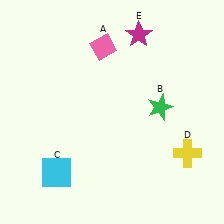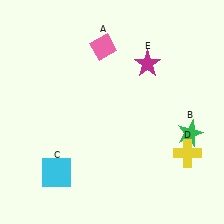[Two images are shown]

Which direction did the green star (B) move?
The green star (B) moved right.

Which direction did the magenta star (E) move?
The magenta star (E) moved down.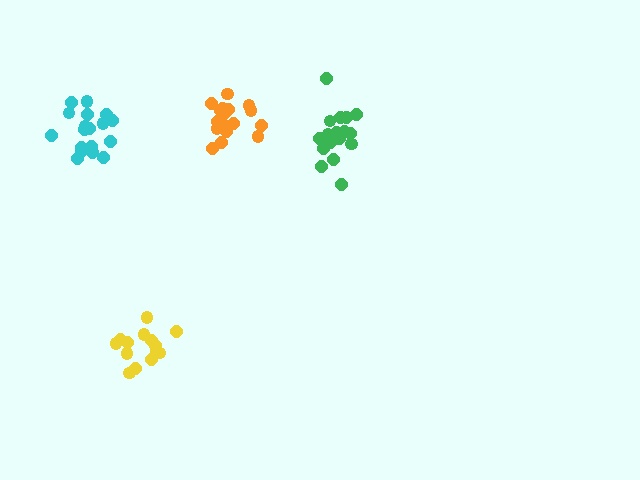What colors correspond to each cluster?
The clusters are colored: orange, green, cyan, yellow.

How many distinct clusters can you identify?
There are 4 distinct clusters.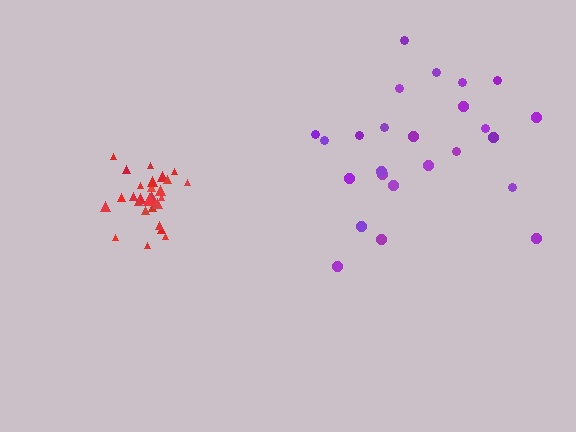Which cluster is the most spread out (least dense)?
Purple.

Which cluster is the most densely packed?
Red.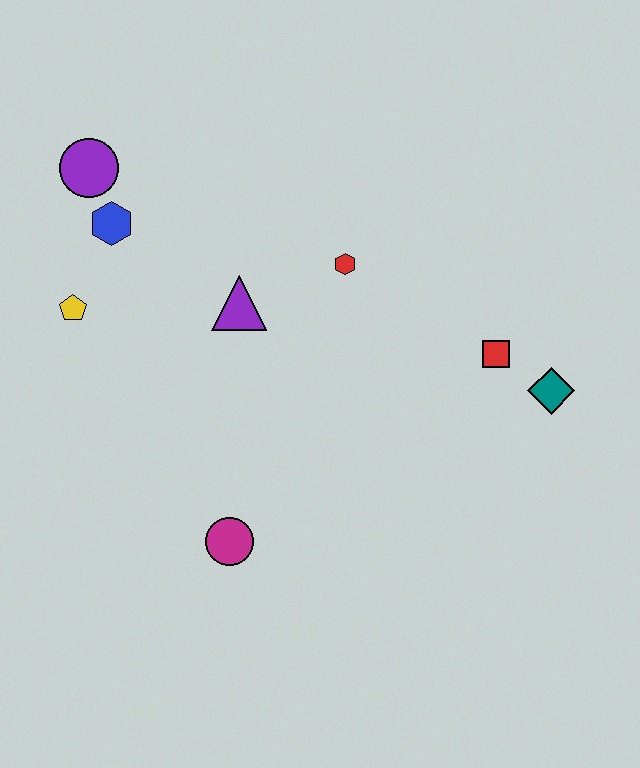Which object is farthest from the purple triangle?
The teal diamond is farthest from the purple triangle.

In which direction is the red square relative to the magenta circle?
The red square is to the right of the magenta circle.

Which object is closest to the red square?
The teal diamond is closest to the red square.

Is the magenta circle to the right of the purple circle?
Yes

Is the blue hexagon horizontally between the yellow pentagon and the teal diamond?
Yes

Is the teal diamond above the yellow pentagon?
No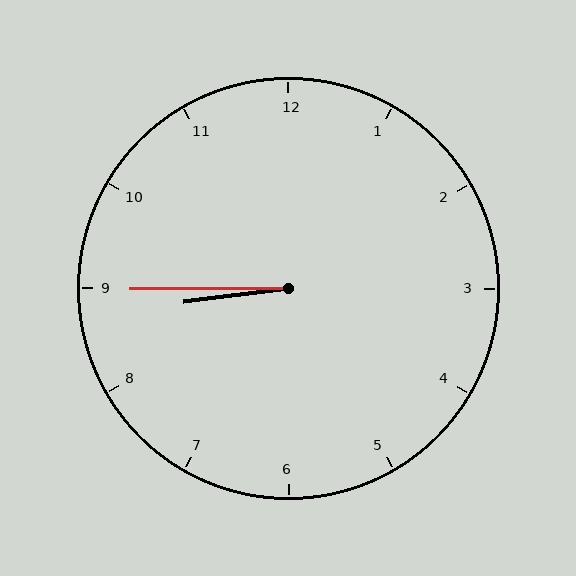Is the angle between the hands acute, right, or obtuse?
It is acute.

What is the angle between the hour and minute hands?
Approximately 8 degrees.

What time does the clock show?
8:45.